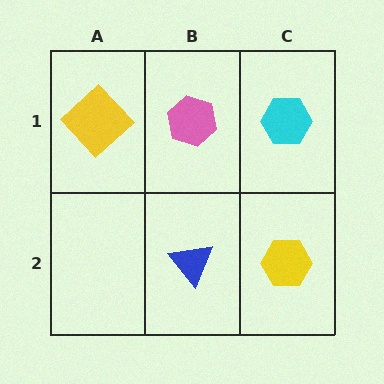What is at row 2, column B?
A blue triangle.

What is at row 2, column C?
A yellow hexagon.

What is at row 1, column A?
A yellow diamond.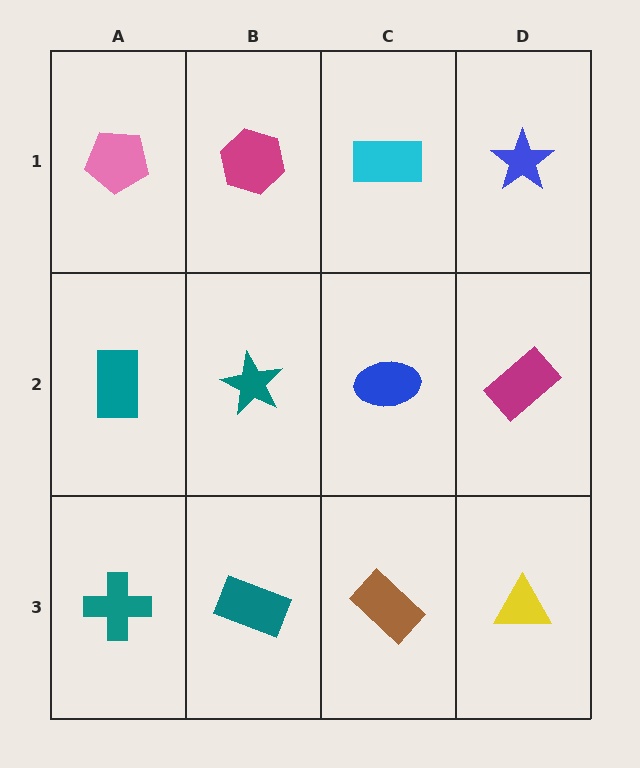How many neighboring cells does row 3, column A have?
2.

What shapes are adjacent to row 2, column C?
A cyan rectangle (row 1, column C), a brown rectangle (row 3, column C), a teal star (row 2, column B), a magenta rectangle (row 2, column D).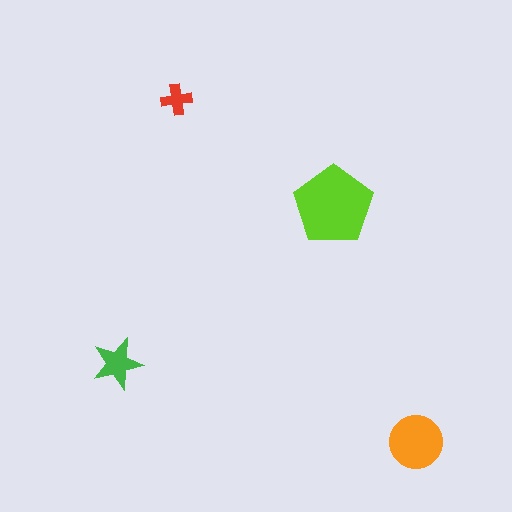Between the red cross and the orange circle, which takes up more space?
The orange circle.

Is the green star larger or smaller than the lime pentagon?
Smaller.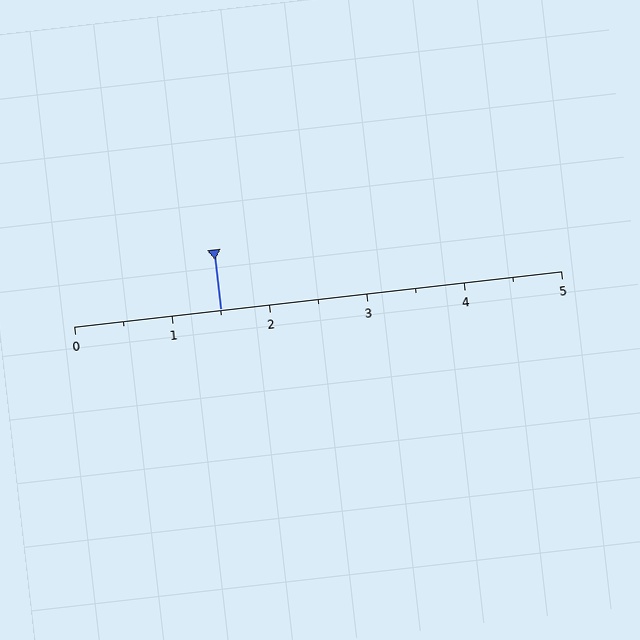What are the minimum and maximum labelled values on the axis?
The axis runs from 0 to 5.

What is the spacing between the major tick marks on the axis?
The major ticks are spaced 1 apart.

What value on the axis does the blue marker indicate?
The marker indicates approximately 1.5.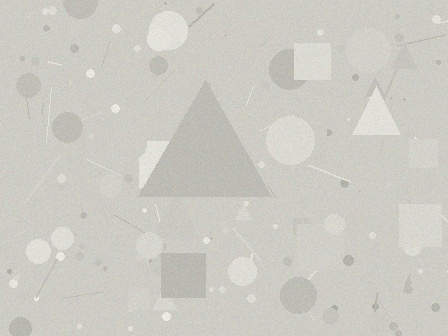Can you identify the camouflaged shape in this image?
The camouflaged shape is a triangle.